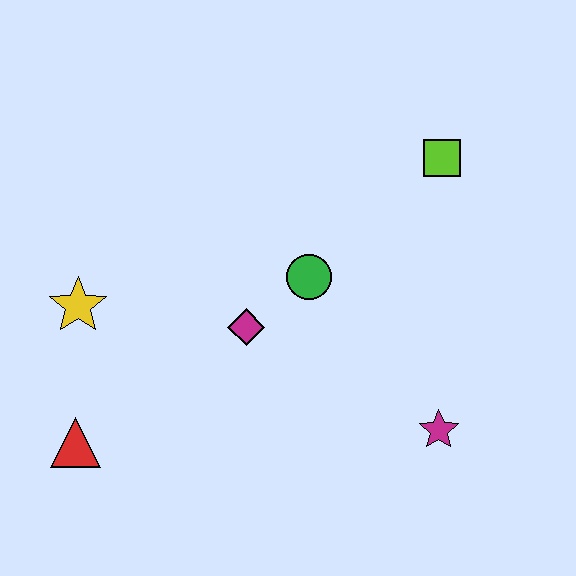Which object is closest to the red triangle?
The yellow star is closest to the red triangle.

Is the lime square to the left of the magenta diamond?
No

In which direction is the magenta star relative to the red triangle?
The magenta star is to the right of the red triangle.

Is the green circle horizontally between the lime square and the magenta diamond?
Yes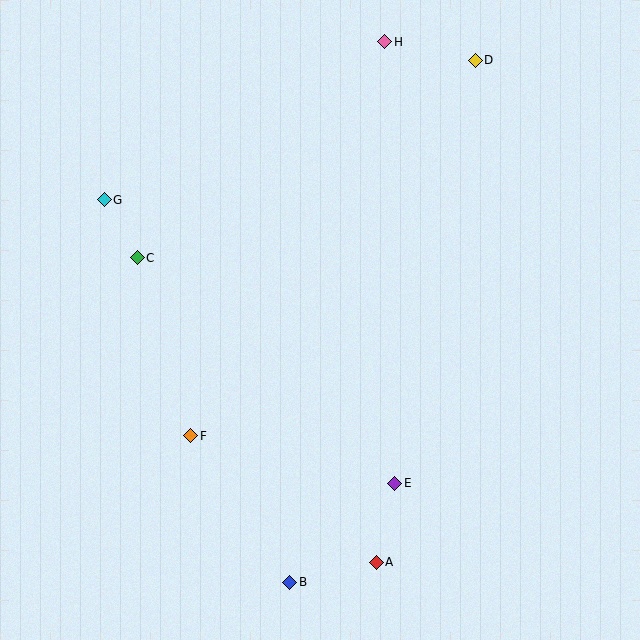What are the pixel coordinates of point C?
Point C is at (137, 258).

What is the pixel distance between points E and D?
The distance between E and D is 431 pixels.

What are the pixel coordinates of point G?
Point G is at (104, 200).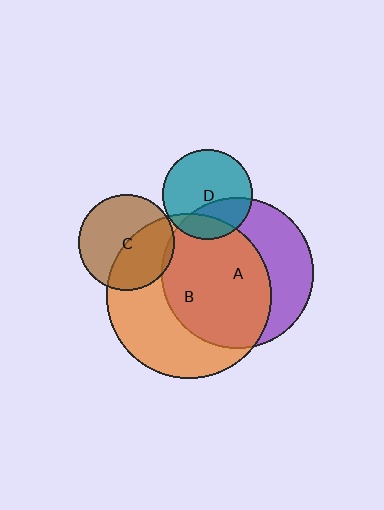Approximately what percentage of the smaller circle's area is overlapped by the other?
Approximately 5%.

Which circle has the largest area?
Circle B (orange).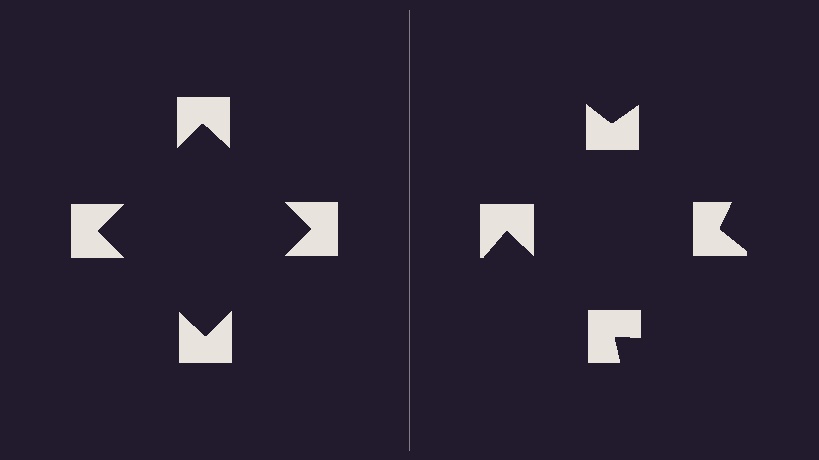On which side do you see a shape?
An illusory square appears on the left side. On the right side the wedge cuts are rotated, so no coherent shape forms.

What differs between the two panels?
The notched squares are positioned identically on both sides; only the wedge orientations differ. On the left they align to a square; on the right they are misaligned.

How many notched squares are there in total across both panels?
8 — 4 on each side.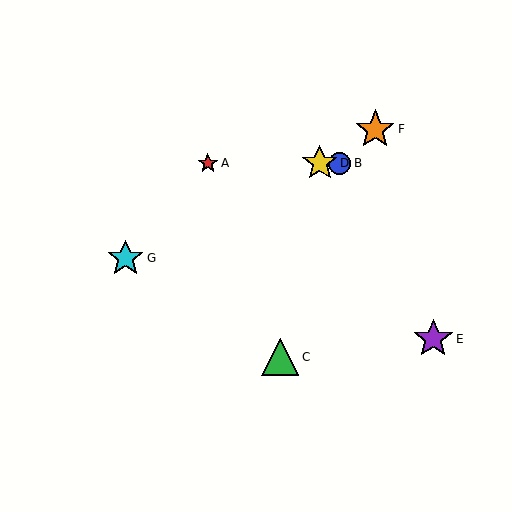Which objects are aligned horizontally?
Objects A, B, D are aligned horizontally.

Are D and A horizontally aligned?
Yes, both are at y≈163.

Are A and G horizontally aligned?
No, A is at y≈163 and G is at y≈258.